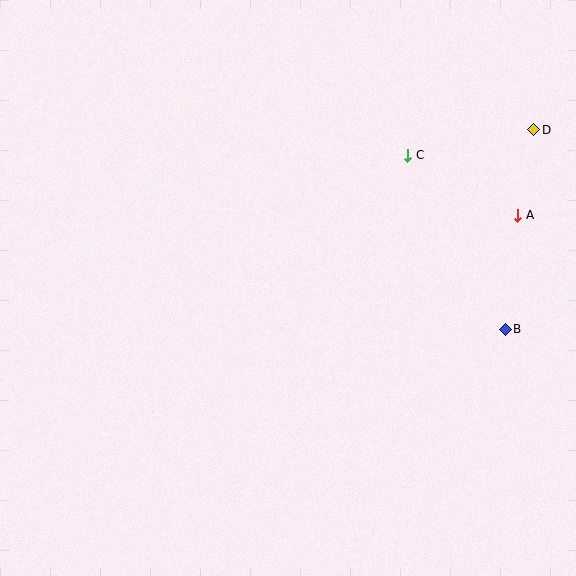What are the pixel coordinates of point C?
Point C is at (408, 155).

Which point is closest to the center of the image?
Point C at (408, 155) is closest to the center.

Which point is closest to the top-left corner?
Point C is closest to the top-left corner.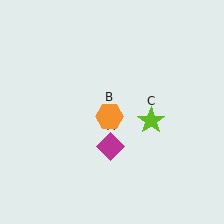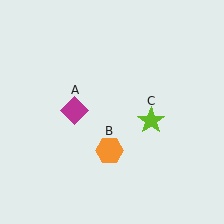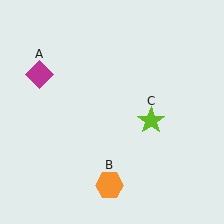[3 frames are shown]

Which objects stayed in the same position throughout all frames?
Lime star (object C) remained stationary.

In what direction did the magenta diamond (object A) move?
The magenta diamond (object A) moved up and to the left.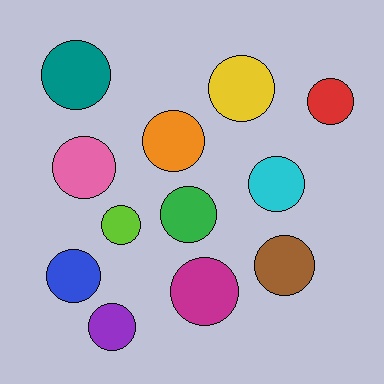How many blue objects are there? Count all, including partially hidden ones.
There is 1 blue object.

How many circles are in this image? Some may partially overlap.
There are 12 circles.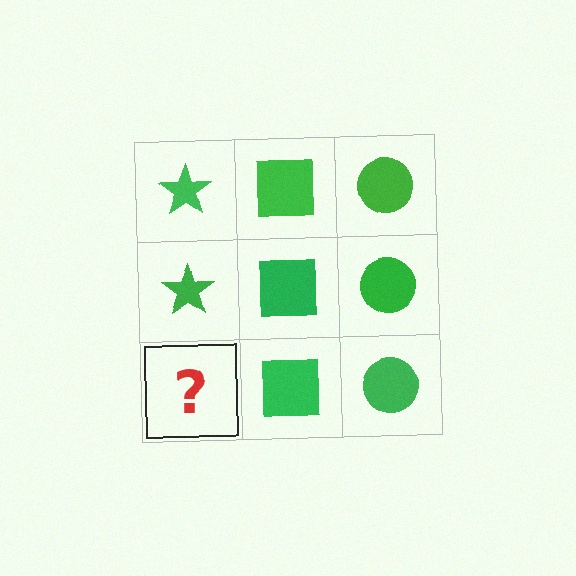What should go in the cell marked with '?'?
The missing cell should contain a green star.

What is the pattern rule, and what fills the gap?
The rule is that each column has a consistent shape. The gap should be filled with a green star.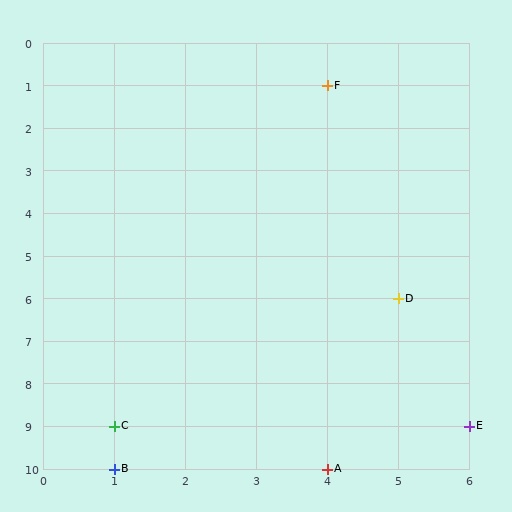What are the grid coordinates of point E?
Point E is at grid coordinates (6, 9).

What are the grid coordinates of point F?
Point F is at grid coordinates (4, 1).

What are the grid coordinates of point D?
Point D is at grid coordinates (5, 6).